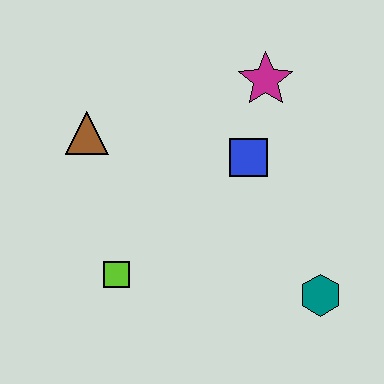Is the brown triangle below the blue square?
No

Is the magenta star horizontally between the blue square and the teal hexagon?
Yes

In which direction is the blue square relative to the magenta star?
The blue square is below the magenta star.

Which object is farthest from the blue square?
The lime square is farthest from the blue square.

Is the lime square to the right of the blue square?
No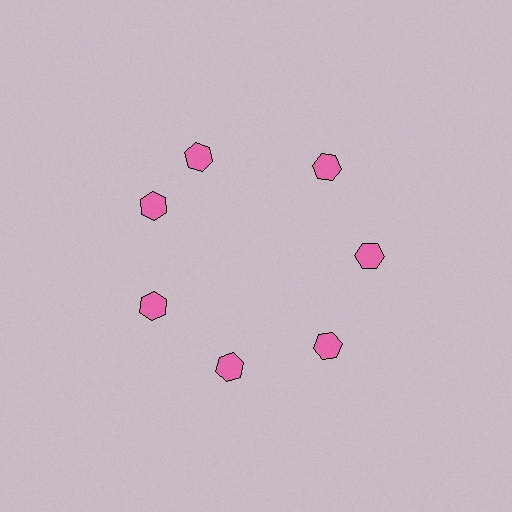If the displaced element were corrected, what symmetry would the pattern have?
It would have 7-fold rotational symmetry — the pattern would map onto itself every 51 degrees.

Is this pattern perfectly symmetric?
No. The 7 pink hexagons are arranged in a ring, but one element near the 12 o'clock position is rotated out of alignment along the ring, breaking the 7-fold rotational symmetry.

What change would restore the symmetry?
The symmetry would be restored by rotating it back into even spacing with its neighbors so that all 7 hexagons sit at equal angles and equal distance from the center.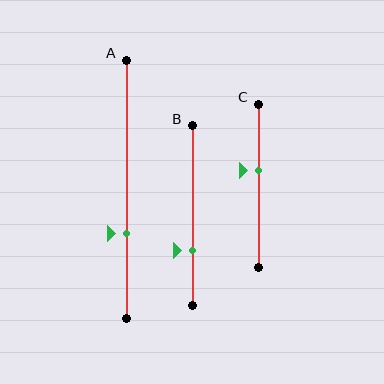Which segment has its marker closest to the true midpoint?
Segment C has its marker closest to the true midpoint.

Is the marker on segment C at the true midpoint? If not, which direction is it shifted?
No, the marker on segment C is shifted upward by about 9% of the segment length.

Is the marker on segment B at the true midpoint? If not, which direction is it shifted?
No, the marker on segment B is shifted downward by about 20% of the segment length.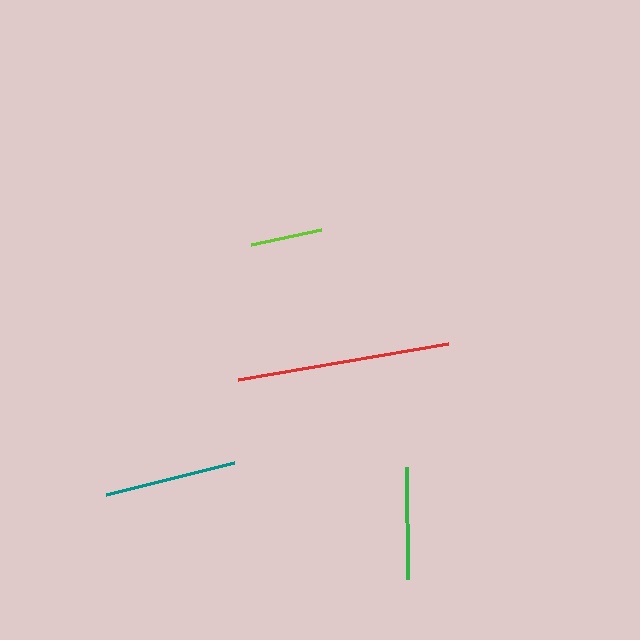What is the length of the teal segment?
The teal segment is approximately 132 pixels long.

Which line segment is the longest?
The red line is the longest at approximately 213 pixels.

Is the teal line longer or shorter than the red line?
The red line is longer than the teal line.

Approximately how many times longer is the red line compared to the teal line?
The red line is approximately 1.6 times the length of the teal line.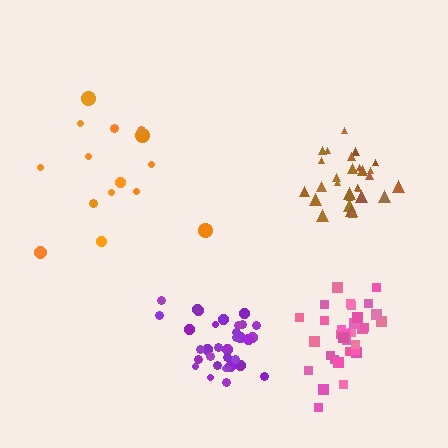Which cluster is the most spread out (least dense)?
Orange.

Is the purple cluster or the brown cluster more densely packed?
Brown.